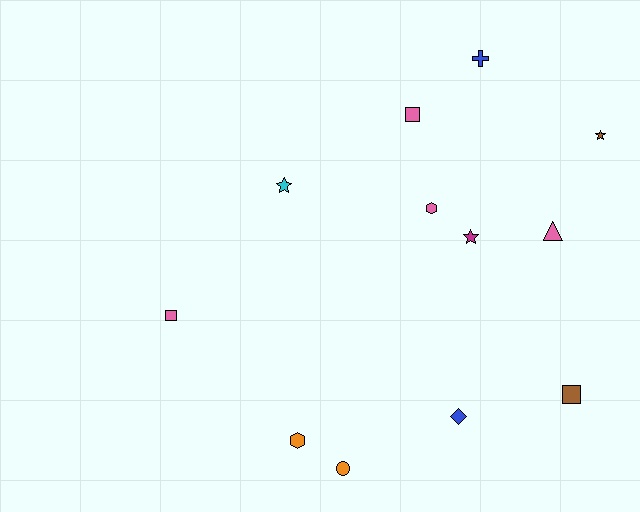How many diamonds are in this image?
There is 1 diamond.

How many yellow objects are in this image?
There are no yellow objects.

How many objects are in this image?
There are 12 objects.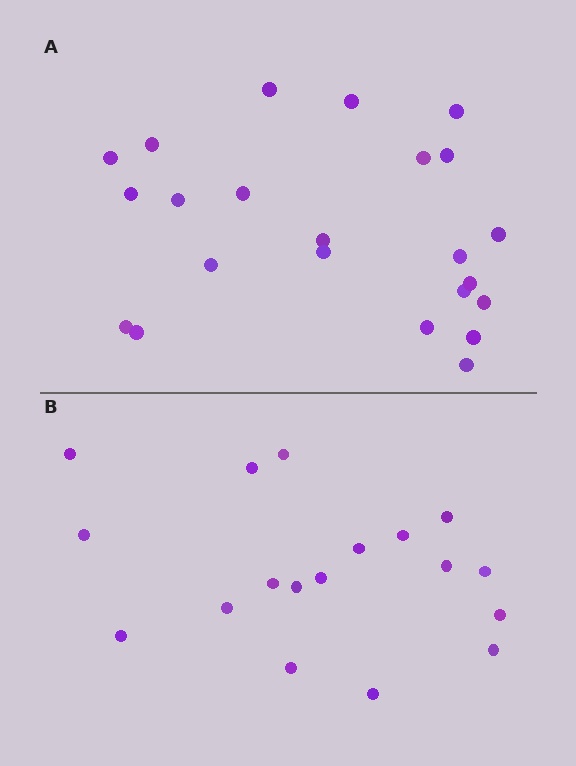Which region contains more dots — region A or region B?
Region A (the top region) has more dots.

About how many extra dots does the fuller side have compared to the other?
Region A has about 5 more dots than region B.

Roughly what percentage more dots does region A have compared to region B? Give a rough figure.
About 30% more.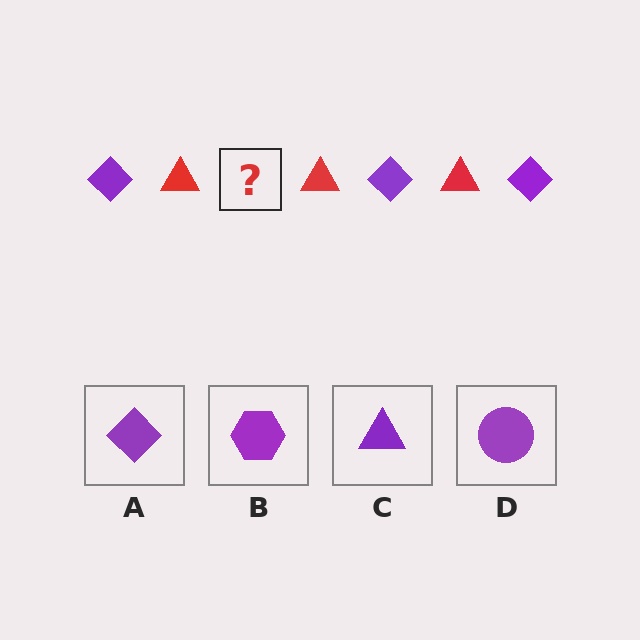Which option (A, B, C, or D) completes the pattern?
A.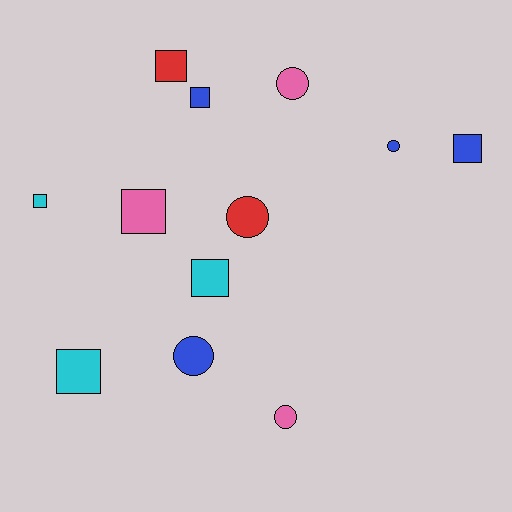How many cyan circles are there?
There are no cyan circles.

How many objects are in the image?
There are 12 objects.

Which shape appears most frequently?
Square, with 7 objects.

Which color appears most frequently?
Blue, with 4 objects.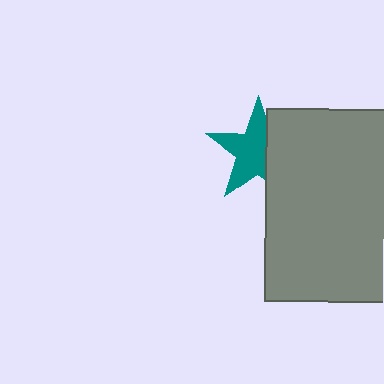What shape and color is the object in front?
The object in front is a gray rectangle.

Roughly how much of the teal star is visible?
Most of it is visible (roughly 65%).